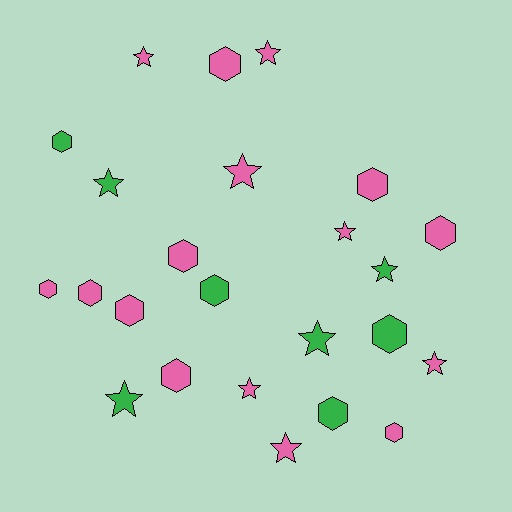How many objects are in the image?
There are 24 objects.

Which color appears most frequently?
Pink, with 16 objects.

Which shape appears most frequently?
Hexagon, with 13 objects.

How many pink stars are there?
There are 7 pink stars.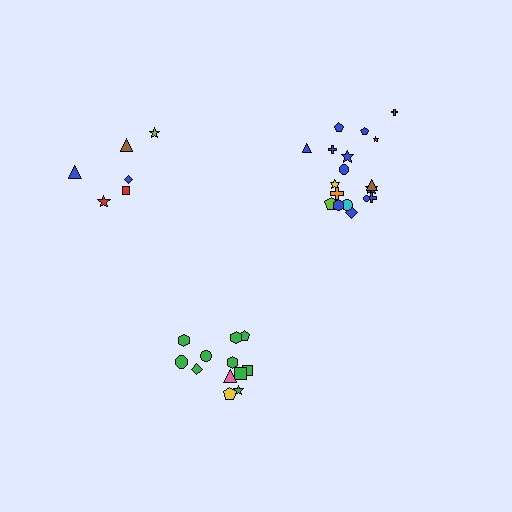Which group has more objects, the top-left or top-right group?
The top-right group.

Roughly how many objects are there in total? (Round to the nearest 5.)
Roughly 35 objects in total.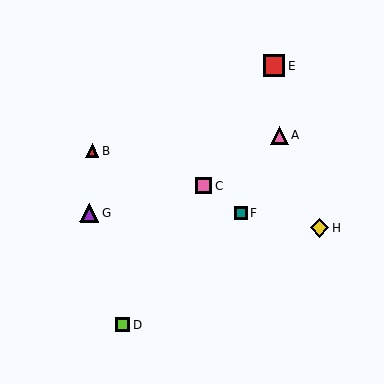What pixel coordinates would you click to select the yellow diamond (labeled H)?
Click at (319, 227) to select the yellow diamond H.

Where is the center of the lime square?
The center of the lime square is at (123, 324).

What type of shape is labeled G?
Shape G is a purple triangle.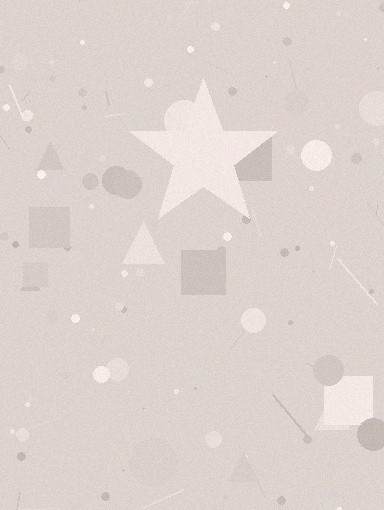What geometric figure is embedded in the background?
A star is embedded in the background.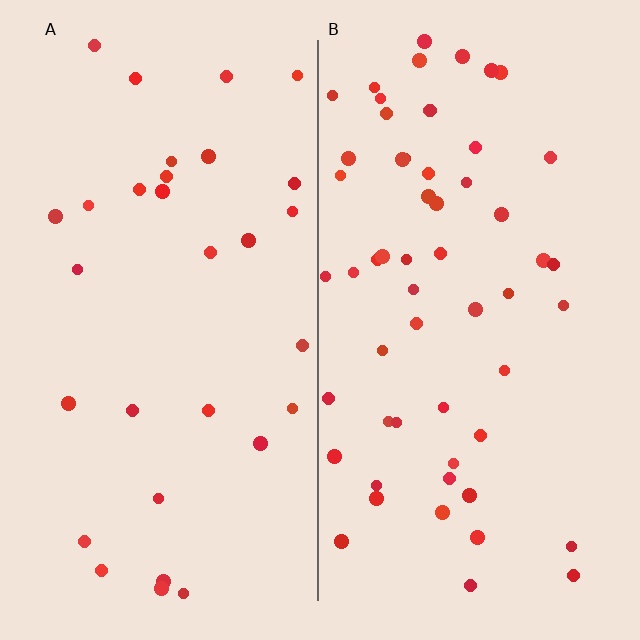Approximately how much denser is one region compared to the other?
Approximately 1.9× — region B over region A.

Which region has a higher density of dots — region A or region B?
B (the right).